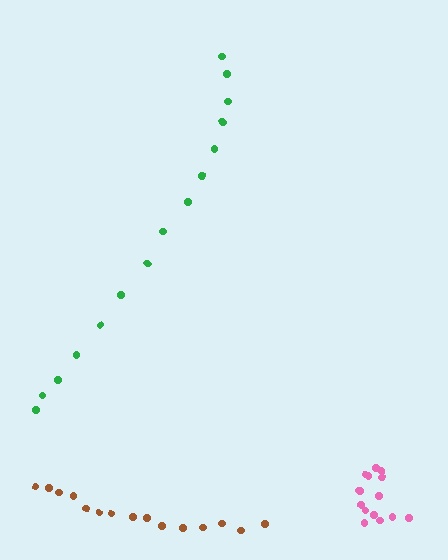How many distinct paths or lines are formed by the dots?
There are 3 distinct paths.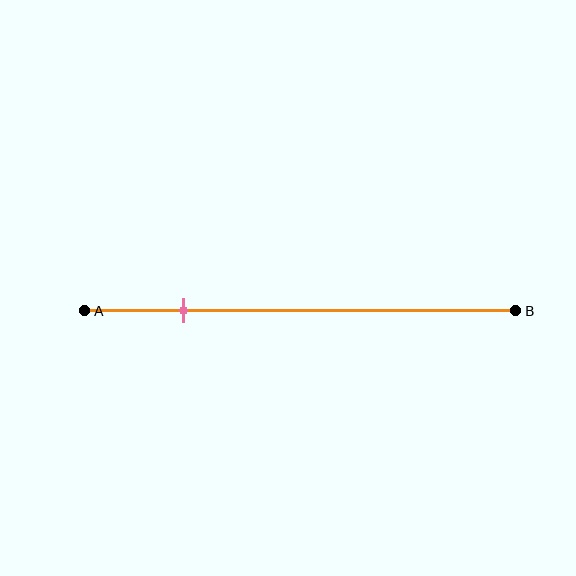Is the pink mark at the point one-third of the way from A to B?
No, the mark is at about 25% from A, not at the 33% one-third point.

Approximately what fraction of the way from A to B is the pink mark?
The pink mark is approximately 25% of the way from A to B.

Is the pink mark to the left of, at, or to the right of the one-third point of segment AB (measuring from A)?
The pink mark is to the left of the one-third point of segment AB.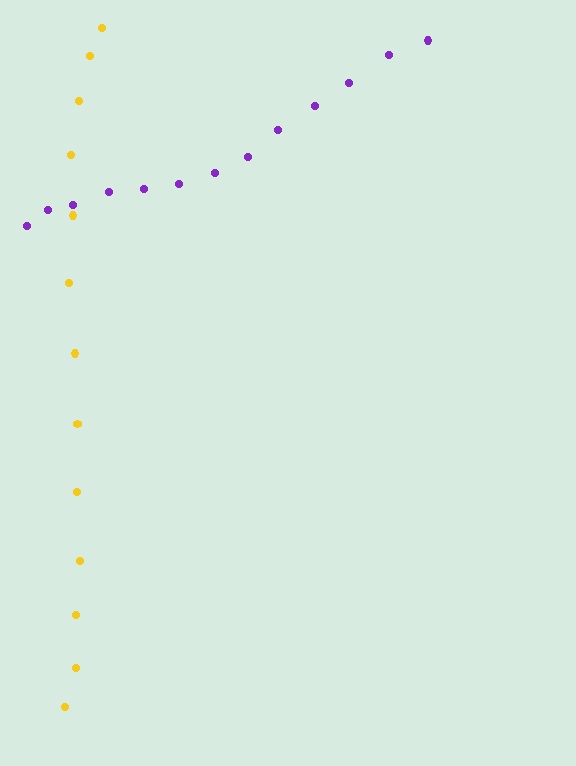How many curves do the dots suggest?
There are 2 distinct paths.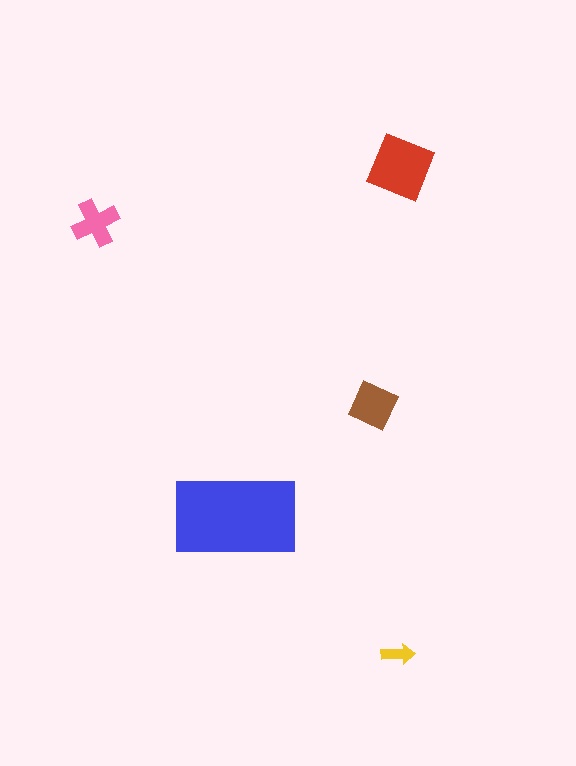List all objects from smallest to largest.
The yellow arrow, the pink cross, the brown diamond, the red square, the blue rectangle.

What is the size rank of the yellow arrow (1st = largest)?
5th.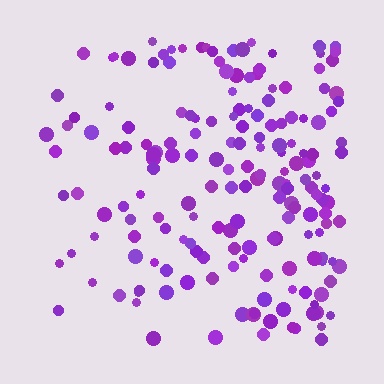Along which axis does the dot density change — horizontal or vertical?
Horizontal.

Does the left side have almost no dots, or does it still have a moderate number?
Still a moderate number, just noticeably fewer than the right.